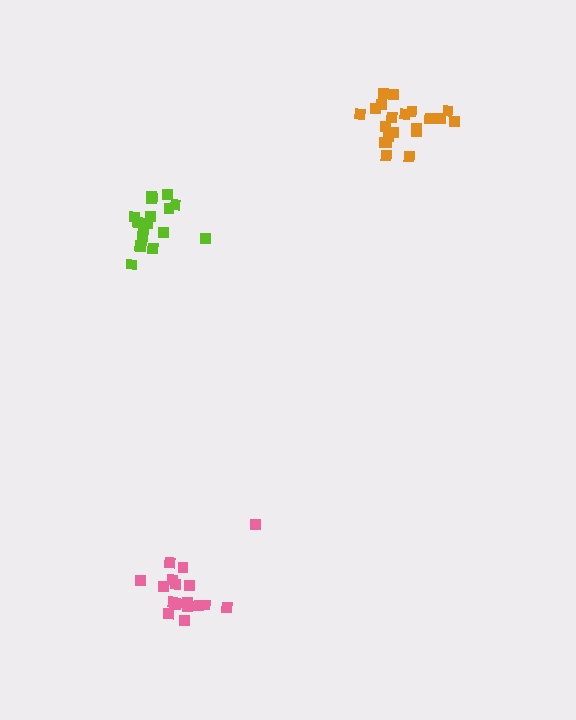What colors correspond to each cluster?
The clusters are colored: pink, orange, lime.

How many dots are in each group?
Group 1: 18 dots, Group 2: 21 dots, Group 3: 17 dots (56 total).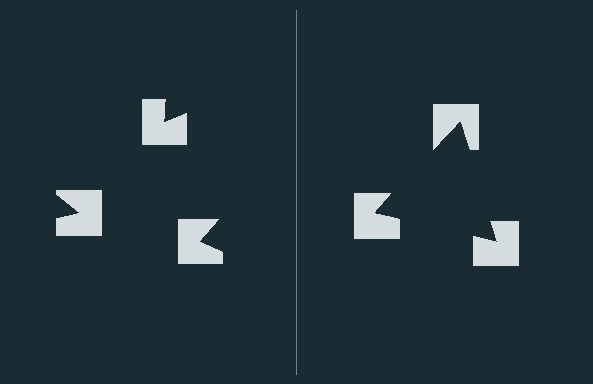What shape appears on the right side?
An illusory triangle.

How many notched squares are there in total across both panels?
6 — 3 on each side.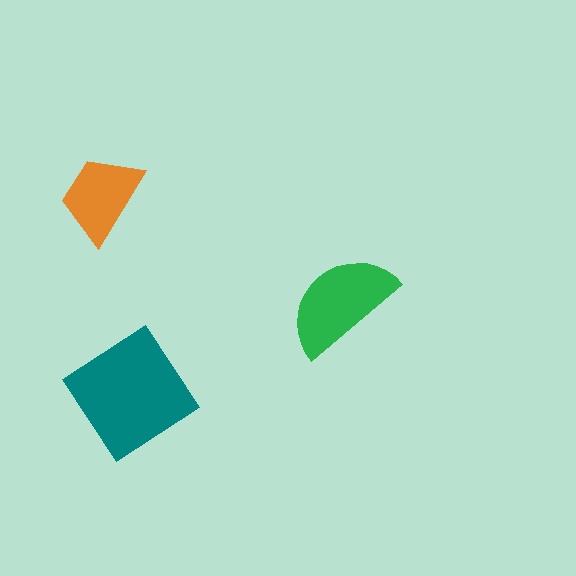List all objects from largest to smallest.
The teal diamond, the green semicircle, the orange trapezoid.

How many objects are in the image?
There are 3 objects in the image.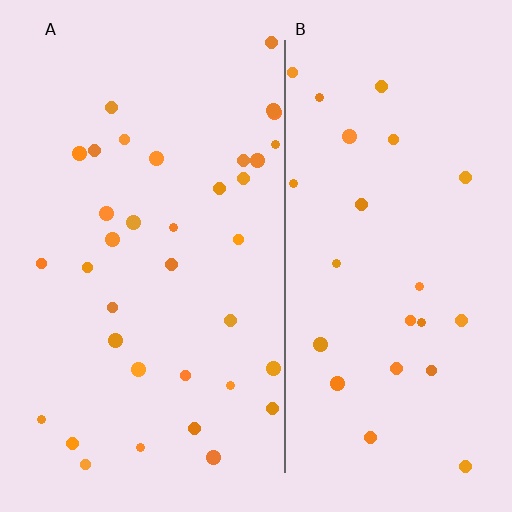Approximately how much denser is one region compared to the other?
Approximately 1.4× — region A over region B.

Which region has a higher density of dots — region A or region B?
A (the left).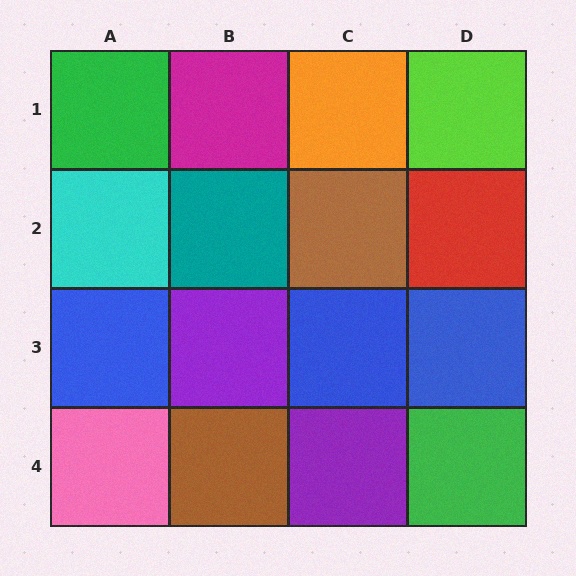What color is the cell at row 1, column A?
Green.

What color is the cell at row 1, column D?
Lime.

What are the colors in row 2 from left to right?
Cyan, teal, brown, red.